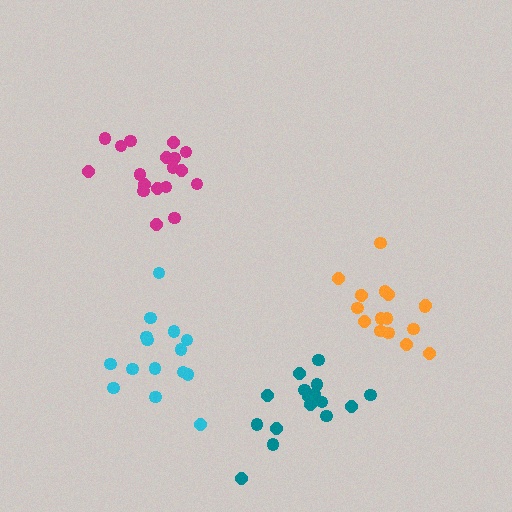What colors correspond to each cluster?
The clusters are colored: cyan, teal, orange, magenta.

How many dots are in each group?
Group 1: 15 dots, Group 2: 16 dots, Group 3: 17 dots, Group 4: 18 dots (66 total).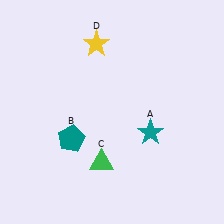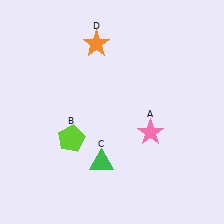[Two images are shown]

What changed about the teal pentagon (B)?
In Image 1, B is teal. In Image 2, it changed to lime.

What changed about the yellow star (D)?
In Image 1, D is yellow. In Image 2, it changed to orange.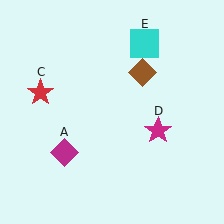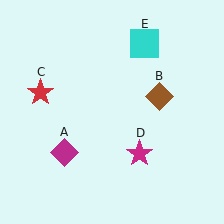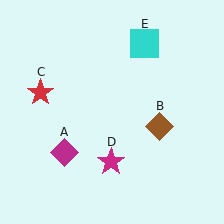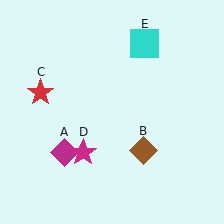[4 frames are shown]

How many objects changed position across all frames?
2 objects changed position: brown diamond (object B), magenta star (object D).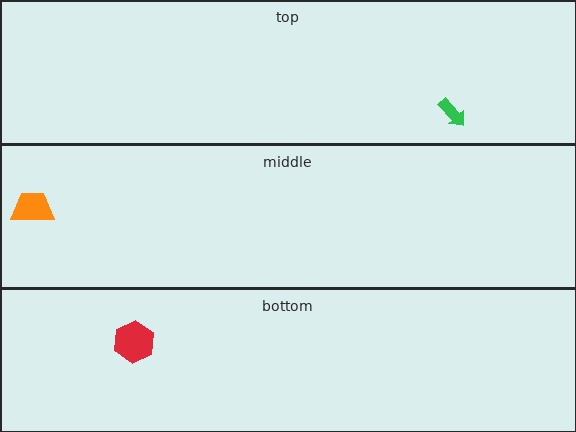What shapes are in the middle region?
The orange trapezoid.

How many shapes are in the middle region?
1.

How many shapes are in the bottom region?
1.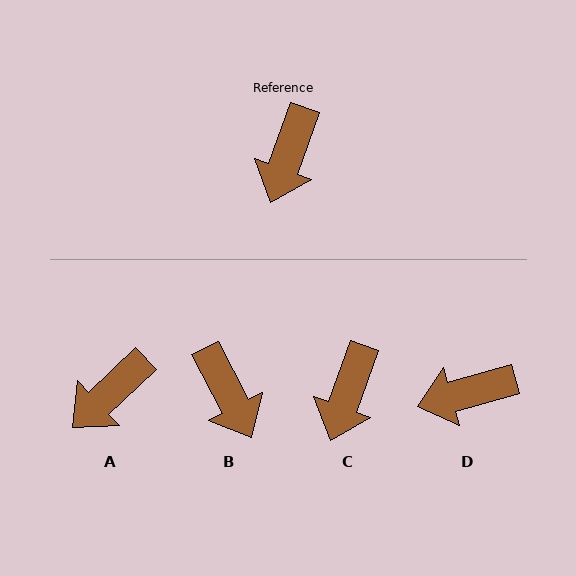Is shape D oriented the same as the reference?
No, it is off by about 55 degrees.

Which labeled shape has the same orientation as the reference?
C.